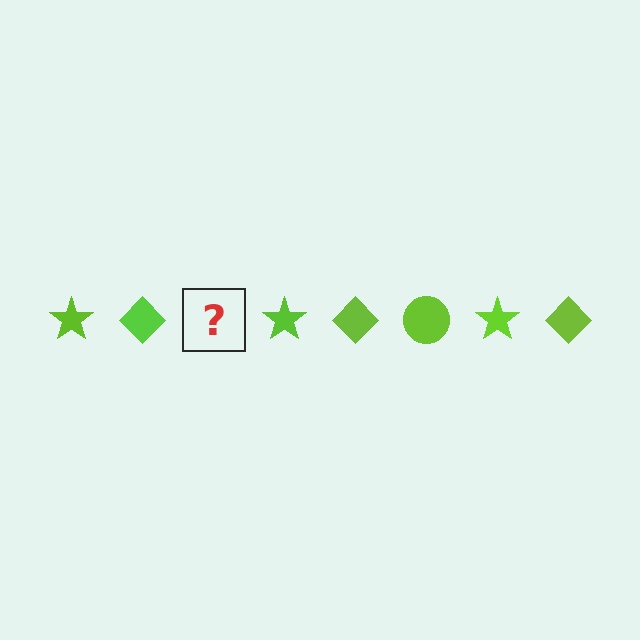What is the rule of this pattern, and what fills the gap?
The rule is that the pattern cycles through star, diamond, circle shapes in lime. The gap should be filled with a lime circle.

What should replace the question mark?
The question mark should be replaced with a lime circle.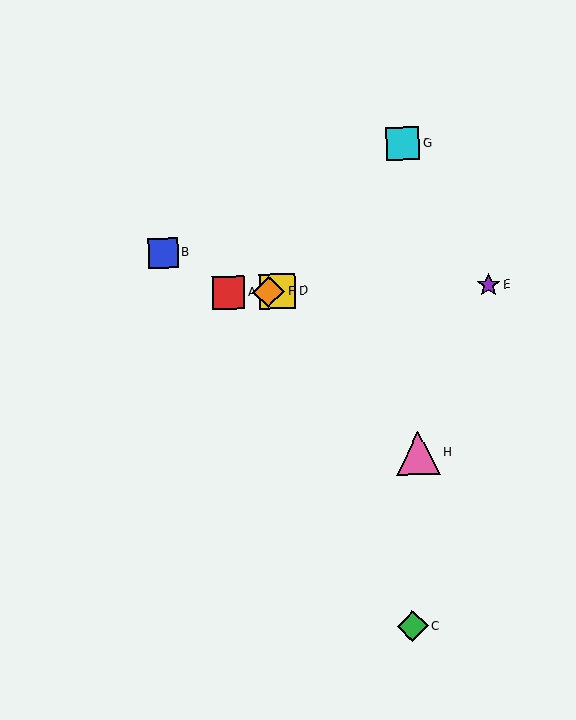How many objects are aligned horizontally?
4 objects (A, D, E, F) are aligned horizontally.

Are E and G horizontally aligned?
No, E is at y≈285 and G is at y≈143.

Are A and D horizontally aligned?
Yes, both are at y≈293.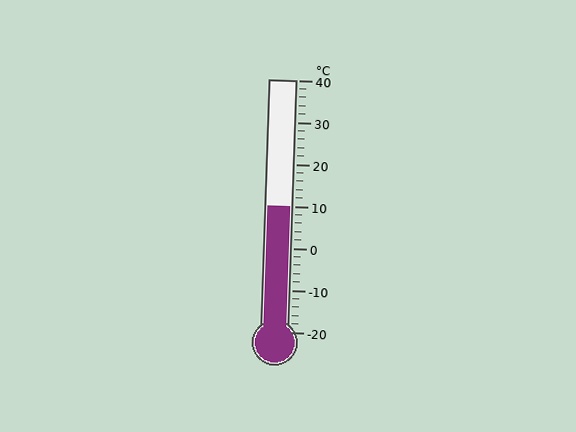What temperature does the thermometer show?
The thermometer shows approximately 10°C.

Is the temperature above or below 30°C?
The temperature is below 30°C.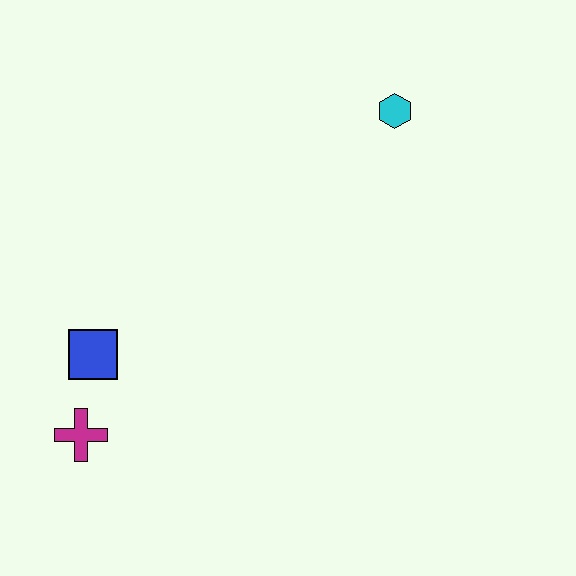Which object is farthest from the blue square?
The cyan hexagon is farthest from the blue square.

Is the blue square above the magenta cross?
Yes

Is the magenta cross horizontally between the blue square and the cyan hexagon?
No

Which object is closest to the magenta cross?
The blue square is closest to the magenta cross.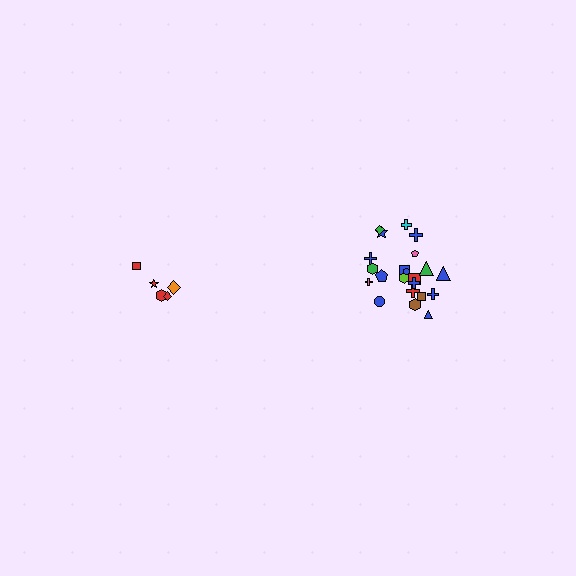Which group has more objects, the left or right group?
The right group.